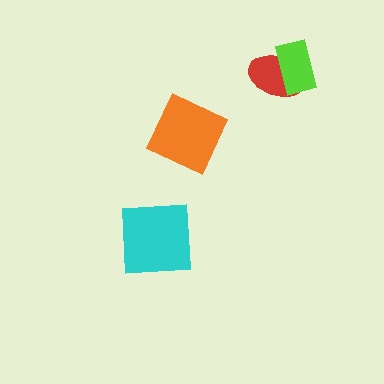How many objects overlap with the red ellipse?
1 object overlaps with the red ellipse.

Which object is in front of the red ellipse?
The lime rectangle is in front of the red ellipse.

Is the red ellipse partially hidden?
Yes, it is partially covered by another shape.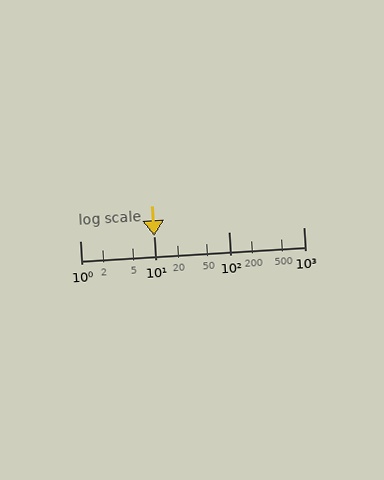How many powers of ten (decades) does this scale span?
The scale spans 3 decades, from 1 to 1000.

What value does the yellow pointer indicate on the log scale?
The pointer indicates approximately 9.8.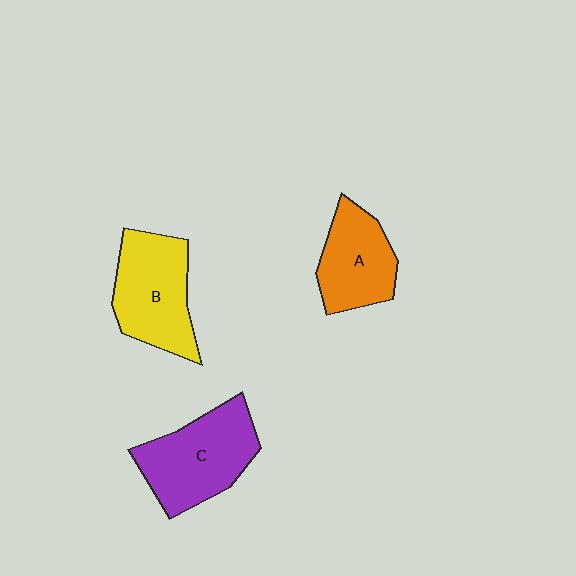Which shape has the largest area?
Shape C (purple).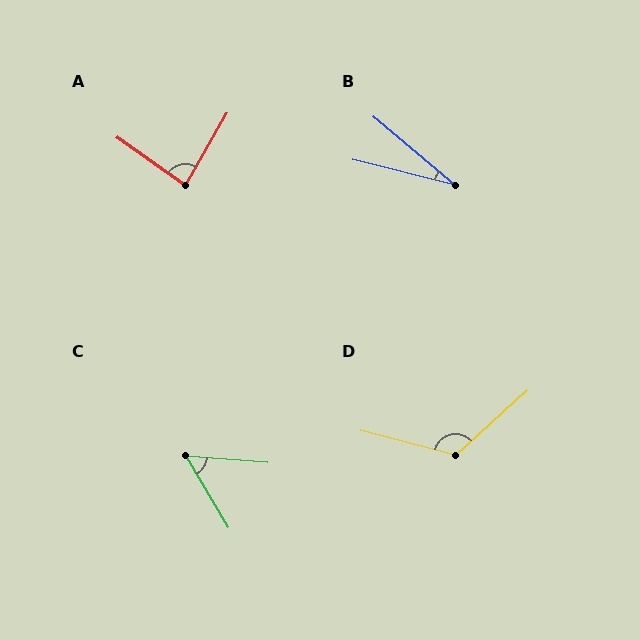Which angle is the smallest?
B, at approximately 26 degrees.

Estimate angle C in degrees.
Approximately 55 degrees.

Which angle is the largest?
D, at approximately 123 degrees.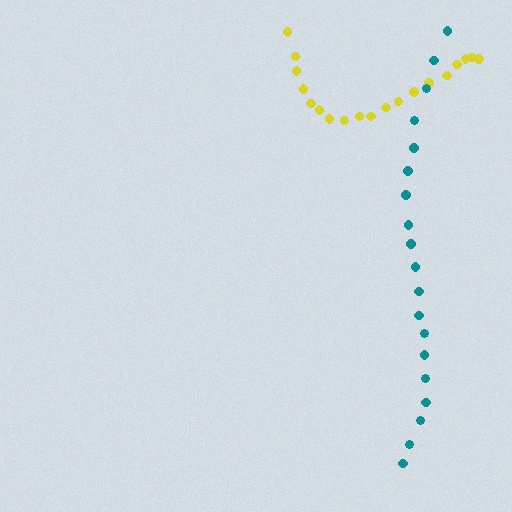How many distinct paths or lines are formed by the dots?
There are 2 distinct paths.